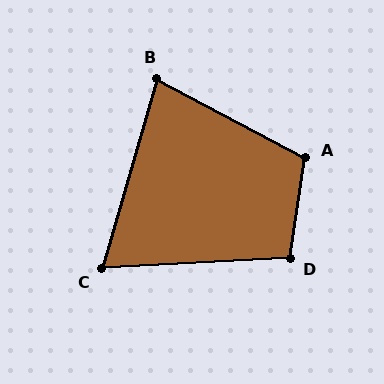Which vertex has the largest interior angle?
A, at approximately 109 degrees.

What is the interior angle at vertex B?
Approximately 78 degrees (acute).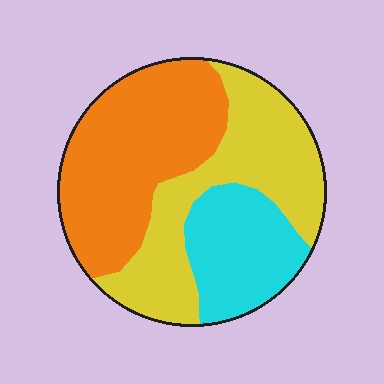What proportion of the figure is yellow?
Yellow takes up about three eighths (3/8) of the figure.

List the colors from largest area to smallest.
From largest to smallest: orange, yellow, cyan.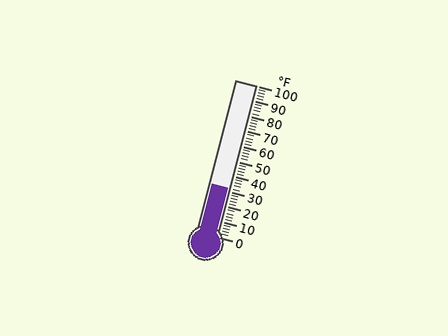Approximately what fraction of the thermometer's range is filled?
The thermometer is filled to approximately 30% of its range.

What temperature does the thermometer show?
The thermometer shows approximately 32°F.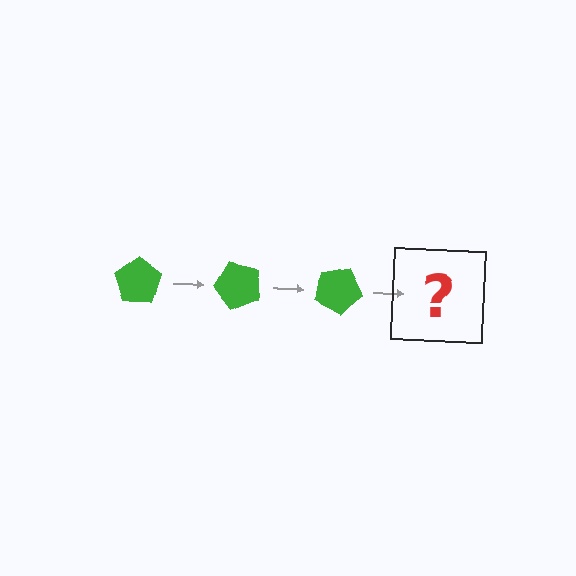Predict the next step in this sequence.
The next step is a green pentagon rotated 150 degrees.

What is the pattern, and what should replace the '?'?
The pattern is that the pentagon rotates 50 degrees each step. The '?' should be a green pentagon rotated 150 degrees.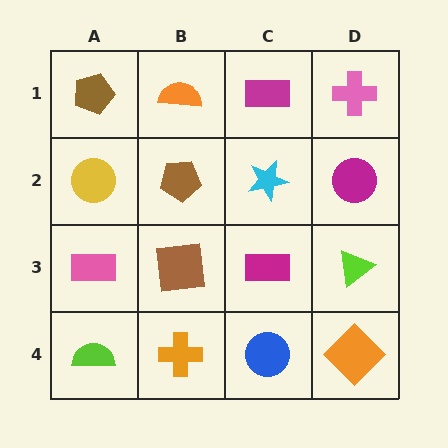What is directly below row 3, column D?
An orange diamond.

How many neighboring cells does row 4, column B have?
3.